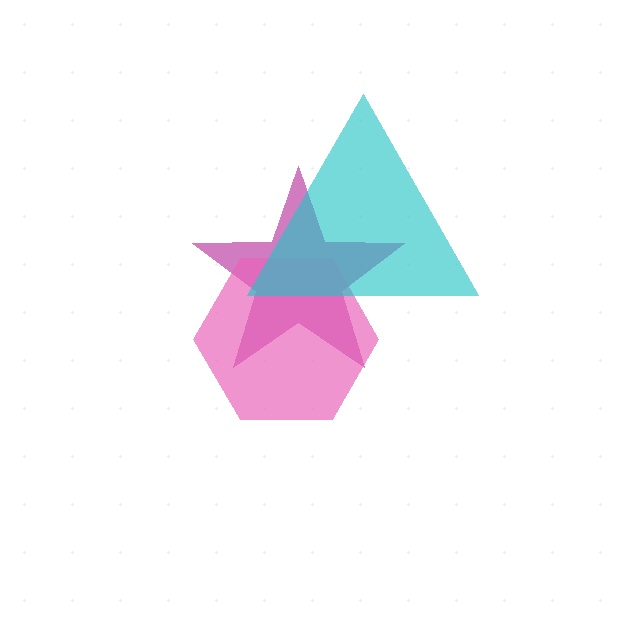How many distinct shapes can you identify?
There are 3 distinct shapes: a magenta star, a pink hexagon, a cyan triangle.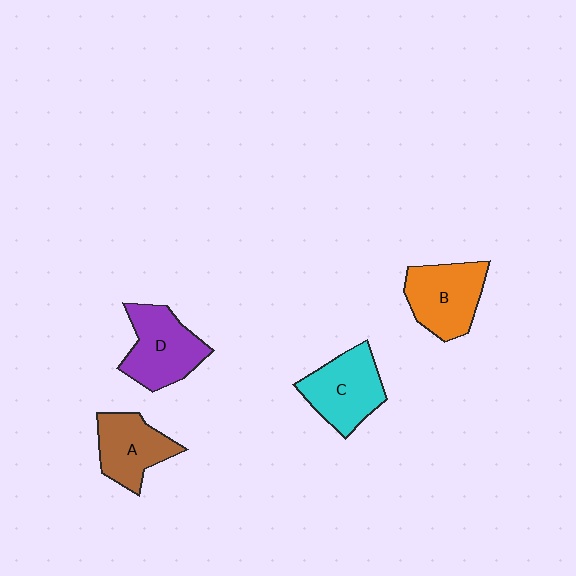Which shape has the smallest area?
Shape A (brown).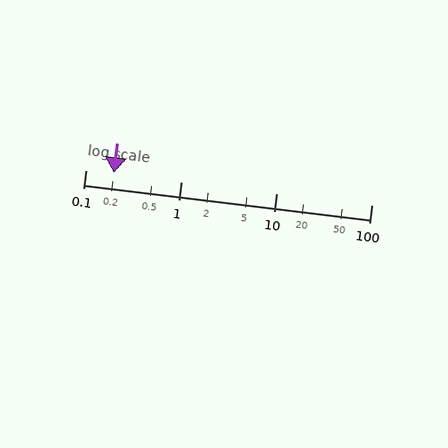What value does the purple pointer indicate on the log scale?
The pointer indicates approximately 0.2.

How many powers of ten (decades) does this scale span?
The scale spans 3 decades, from 0.1 to 100.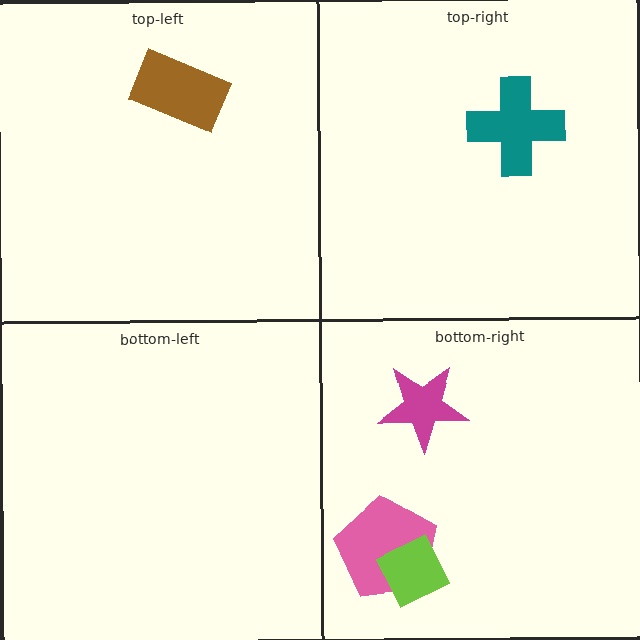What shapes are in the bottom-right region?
The pink pentagon, the lime diamond, the magenta star.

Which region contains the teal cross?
The top-right region.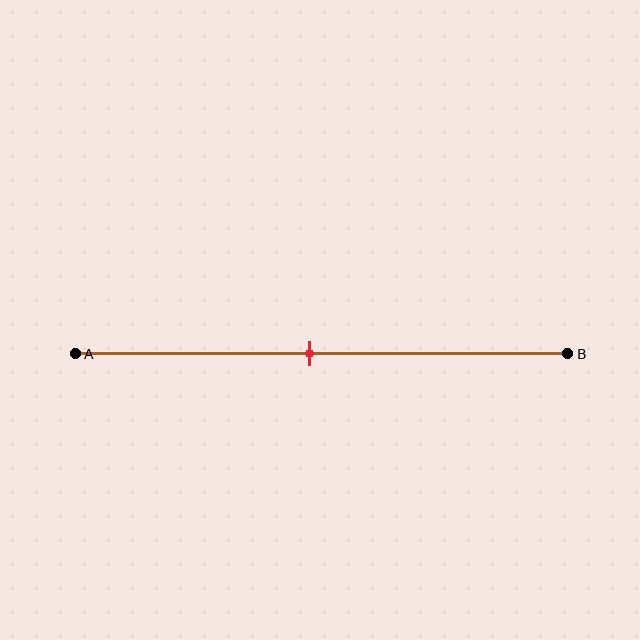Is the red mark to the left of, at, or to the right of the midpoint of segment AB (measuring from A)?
The red mark is approximately at the midpoint of segment AB.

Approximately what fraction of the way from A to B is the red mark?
The red mark is approximately 50% of the way from A to B.